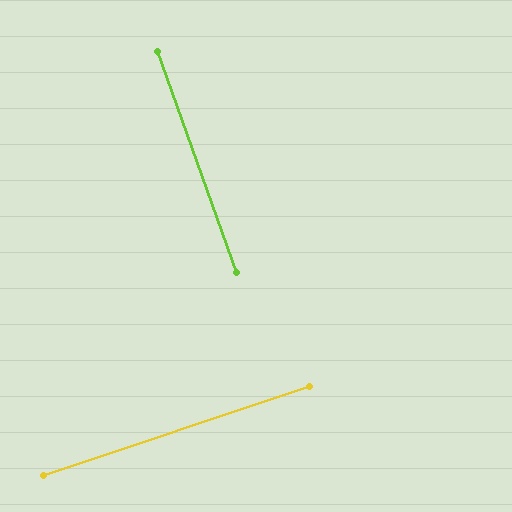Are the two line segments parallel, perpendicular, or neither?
Perpendicular — they meet at approximately 89°.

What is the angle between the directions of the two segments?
Approximately 89 degrees.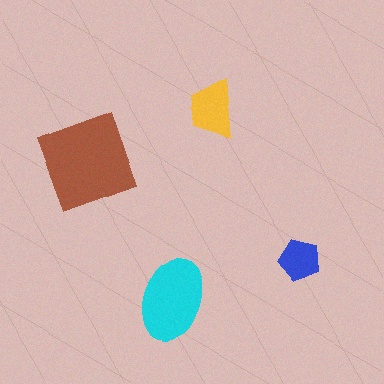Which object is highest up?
The yellow trapezoid is topmost.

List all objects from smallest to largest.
The blue pentagon, the yellow trapezoid, the cyan ellipse, the brown diamond.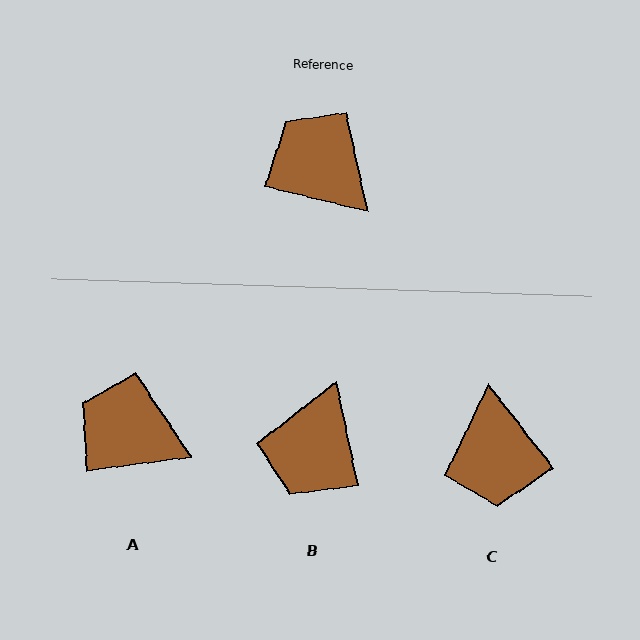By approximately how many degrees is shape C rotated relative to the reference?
Approximately 142 degrees counter-clockwise.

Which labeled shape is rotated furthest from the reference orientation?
C, about 142 degrees away.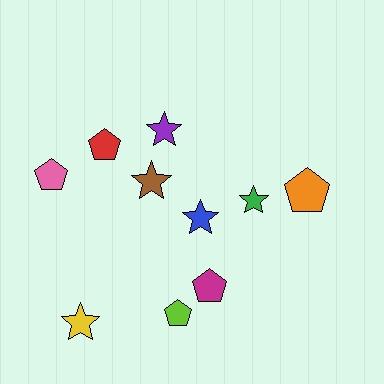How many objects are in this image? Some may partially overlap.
There are 10 objects.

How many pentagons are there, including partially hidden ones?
There are 5 pentagons.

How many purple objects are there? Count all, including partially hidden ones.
There is 1 purple object.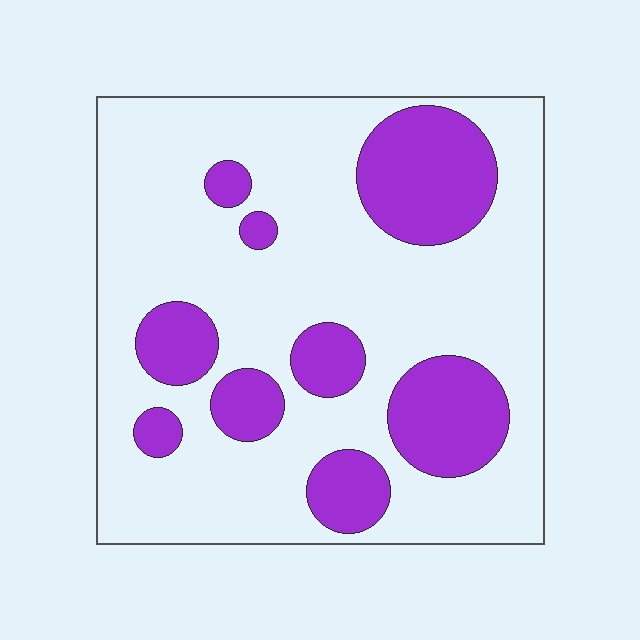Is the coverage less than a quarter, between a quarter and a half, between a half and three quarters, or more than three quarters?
Between a quarter and a half.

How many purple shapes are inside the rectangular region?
9.